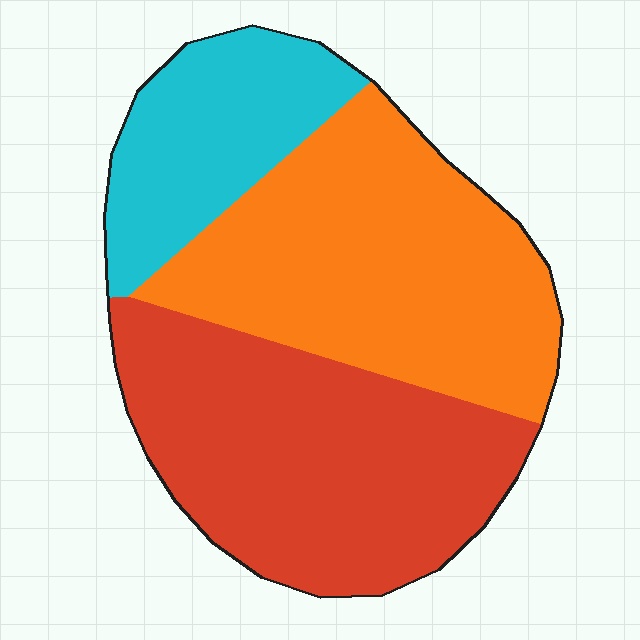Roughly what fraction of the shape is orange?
Orange takes up between a third and a half of the shape.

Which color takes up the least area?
Cyan, at roughly 20%.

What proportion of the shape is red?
Red takes up about two fifths (2/5) of the shape.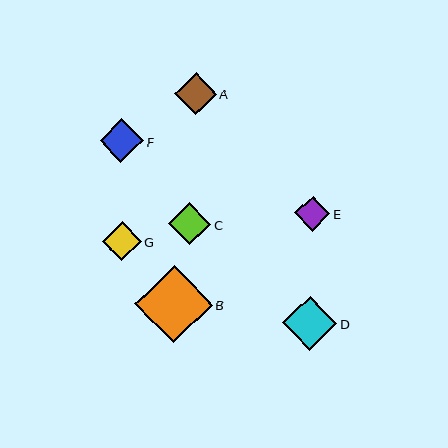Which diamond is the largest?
Diamond B is the largest with a size of approximately 78 pixels.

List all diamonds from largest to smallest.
From largest to smallest: B, D, F, C, A, G, E.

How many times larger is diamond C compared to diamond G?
Diamond C is approximately 1.1 times the size of diamond G.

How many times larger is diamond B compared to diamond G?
Diamond B is approximately 2.0 times the size of diamond G.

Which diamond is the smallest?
Diamond E is the smallest with a size of approximately 35 pixels.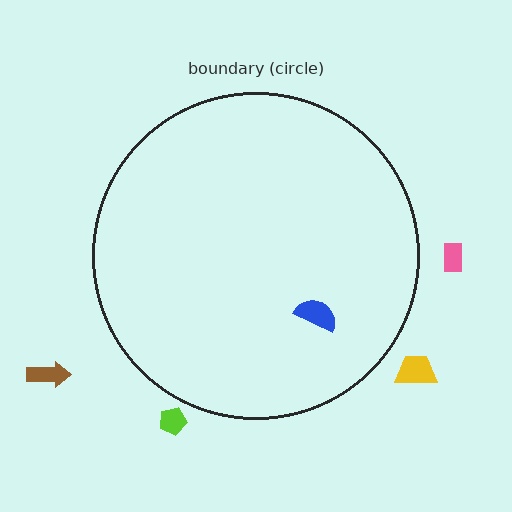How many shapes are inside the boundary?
1 inside, 4 outside.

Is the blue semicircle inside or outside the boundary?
Inside.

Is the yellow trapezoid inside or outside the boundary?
Outside.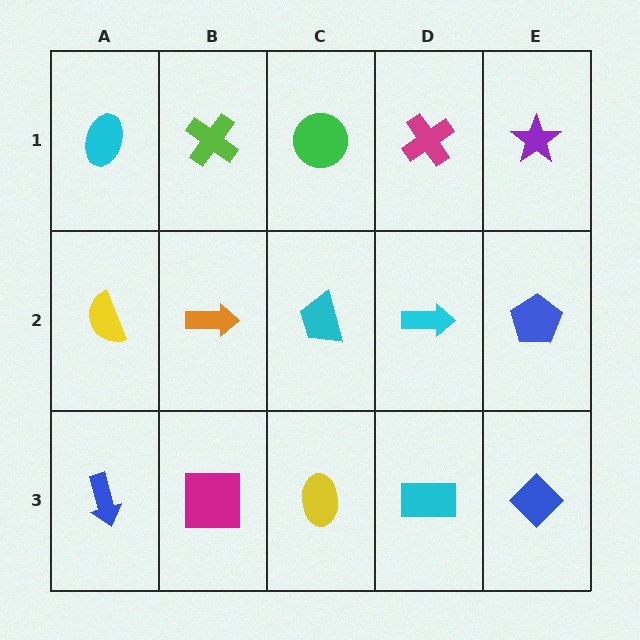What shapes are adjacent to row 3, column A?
A yellow semicircle (row 2, column A), a magenta square (row 3, column B).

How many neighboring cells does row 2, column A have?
3.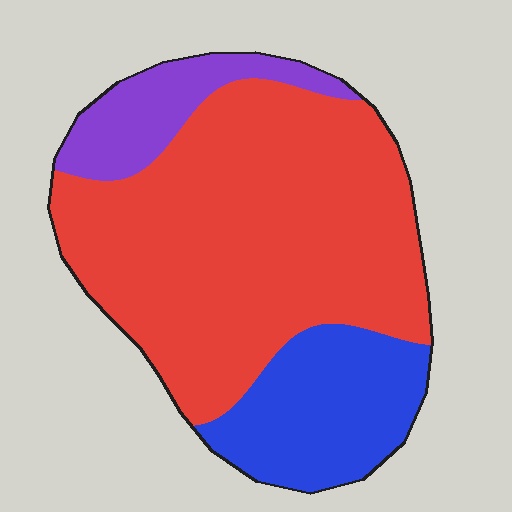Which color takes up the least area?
Purple, at roughly 10%.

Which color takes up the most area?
Red, at roughly 65%.